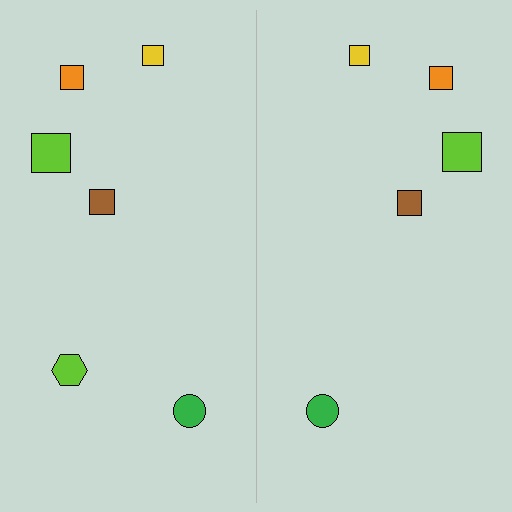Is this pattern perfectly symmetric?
No, the pattern is not perfectly symmetric. A lime hexagon is missing from the right side.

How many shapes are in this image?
There are 11 shapes in this image.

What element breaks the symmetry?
A lime hexagon is missing from the right side.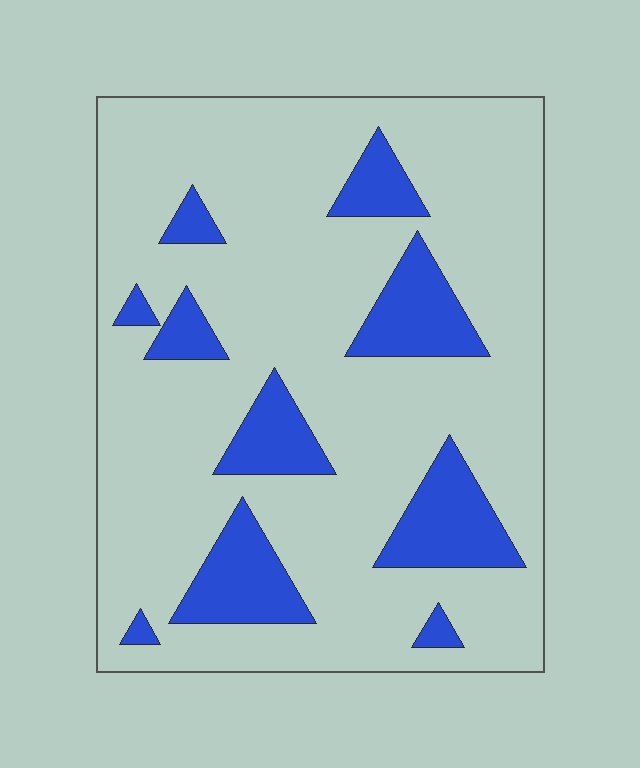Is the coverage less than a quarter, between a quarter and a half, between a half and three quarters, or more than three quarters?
Less than a quarter.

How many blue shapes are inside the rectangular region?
10.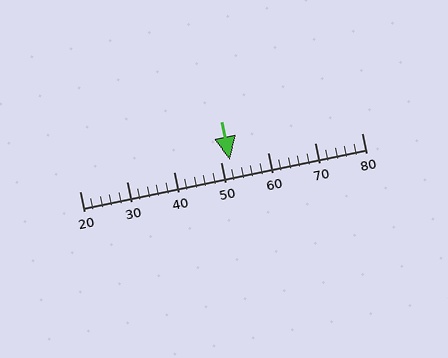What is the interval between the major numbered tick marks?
The major tick marks are spaced 10 units apart.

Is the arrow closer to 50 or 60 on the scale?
The arrow is closer to 50.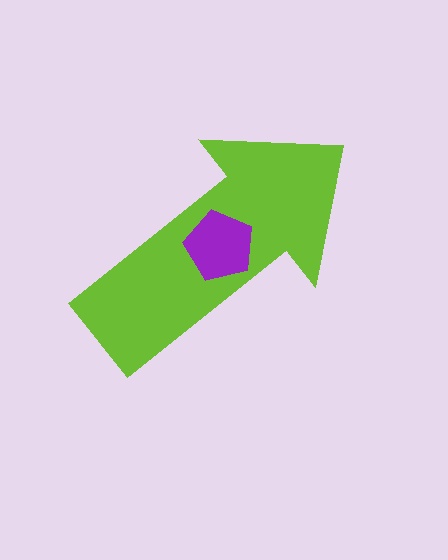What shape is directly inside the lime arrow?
The purple pentagon.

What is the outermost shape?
The lime arrow.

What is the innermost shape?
The purple pentagon.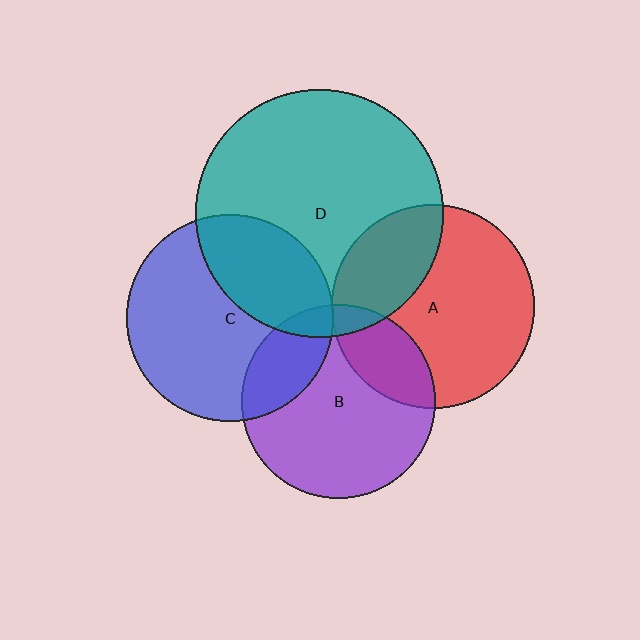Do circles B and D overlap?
Yes.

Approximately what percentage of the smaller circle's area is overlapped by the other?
Approximately 10%.